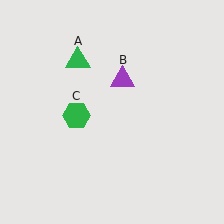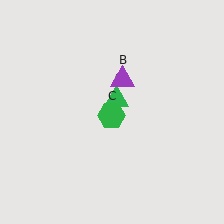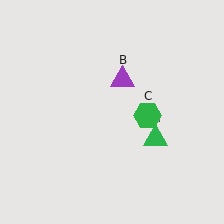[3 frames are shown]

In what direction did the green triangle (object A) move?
The green triangle (object A) moved down and to the right.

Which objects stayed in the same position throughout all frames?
Purple triangle (object B) remained stationary.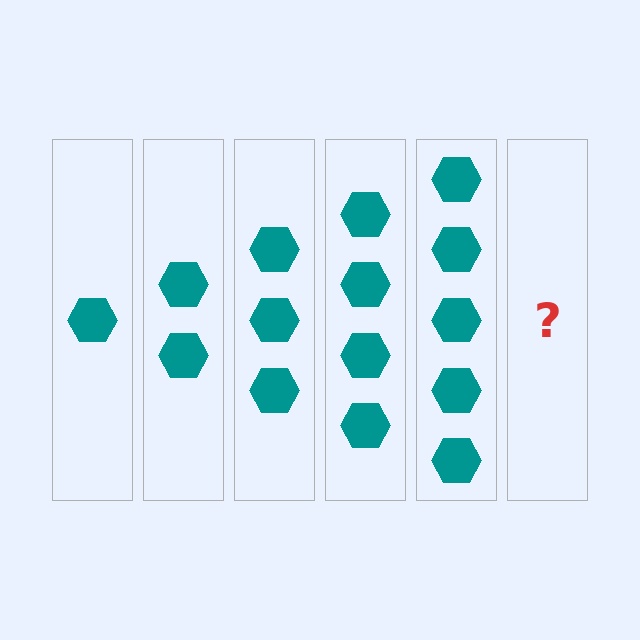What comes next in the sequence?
The next element should be 6 hexagons.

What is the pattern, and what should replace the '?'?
The pattern is that each step adds one more hexagon. The '?' should be 6 hexagons.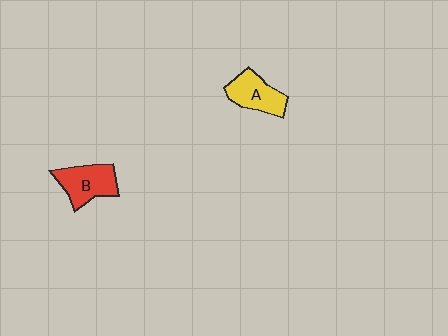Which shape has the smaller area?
Shape A (yellow).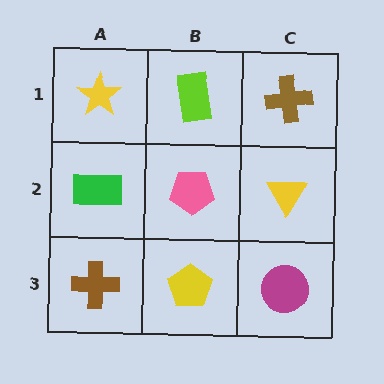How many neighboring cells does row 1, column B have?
3.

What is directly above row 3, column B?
A pink pentagon.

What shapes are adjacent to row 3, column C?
A yellow triangle (row 2, column C), a yellow pentagon (row 3, column B).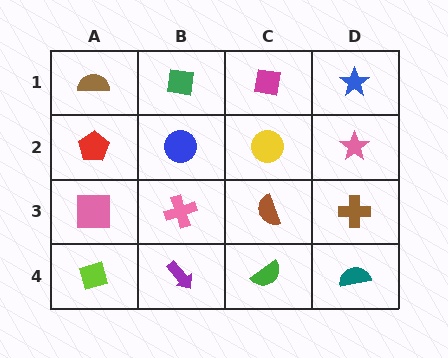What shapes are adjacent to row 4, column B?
A pink cross (row 3, column B), a lime diamond (row 4, column A), a green semicircle (row 4, column C).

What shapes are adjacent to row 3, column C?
A yellow circle (row 2, column C), a green semicircle (row 4, column C), a pink cross (row 3, column B), a brown cross (row 3, column D).